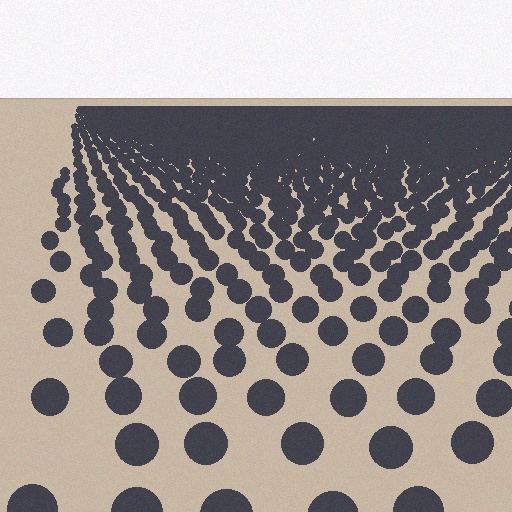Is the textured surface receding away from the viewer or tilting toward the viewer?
The surface is receding away from the viewer. Texture elements get smaller and denser toward the top.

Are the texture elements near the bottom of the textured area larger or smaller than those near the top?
Larger. Near the bottom, elements are closer to the viewer and appear at a bigger on-screen size.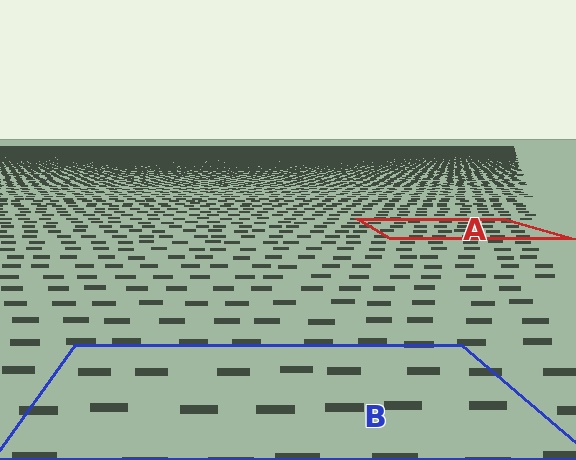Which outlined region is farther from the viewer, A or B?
Region A is farther from the viewer — the texture elements inside it appear smaller and more densely packed.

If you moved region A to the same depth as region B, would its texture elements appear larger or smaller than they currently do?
They would appear larger. At a closer depth, the same texture elements are projected at a bigger on-screen size.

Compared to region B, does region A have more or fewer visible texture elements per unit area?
Region A has more texture elements per unit area — they are packed more densely because it is farther away.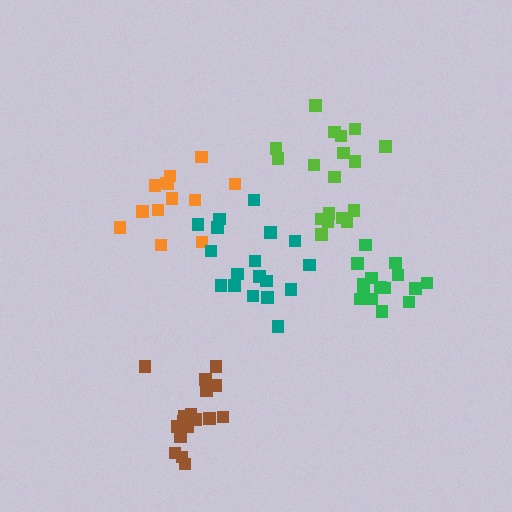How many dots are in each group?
Group 1: 15 dots, Group 2: 18 dots, Group 3: 13 dots, Group 4: 18 dots, Group 5: 19 dots (83 total).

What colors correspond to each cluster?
The clusters are colored: green, lime, orange, teal, brown.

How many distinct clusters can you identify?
There are 5 distinct clusters.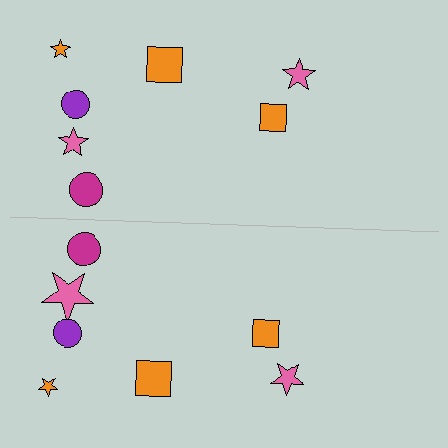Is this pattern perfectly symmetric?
No, the pattern is not perfectly symmetric. The pink star on the bottom side has a different size than its mirror counterpart.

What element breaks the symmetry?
The pink star on the bottom side has a different size than its mirror counterpart.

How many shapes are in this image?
There are 14 shapes in this image.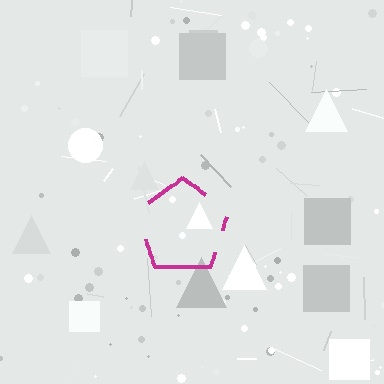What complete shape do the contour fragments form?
The contour fragments form a pentagon.